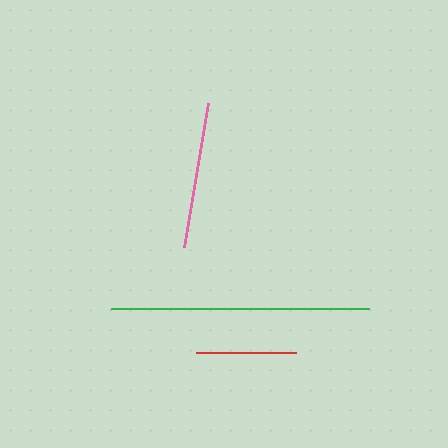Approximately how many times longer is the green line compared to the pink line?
The green line is approximately 1.8 times the length of the pink line.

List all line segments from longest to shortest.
From longest to shortest: green, pink, red.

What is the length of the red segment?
The red segment is approximately 100 pixels long.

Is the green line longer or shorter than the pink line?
The green line is longer than the pink line.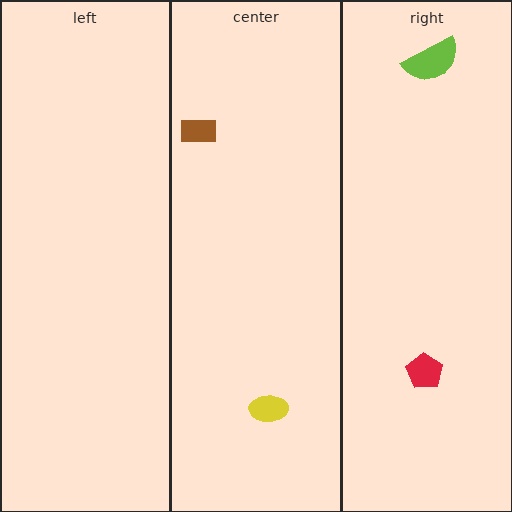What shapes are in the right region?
The red pentagon, the lime semicircle.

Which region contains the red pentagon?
The right region.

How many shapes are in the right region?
2.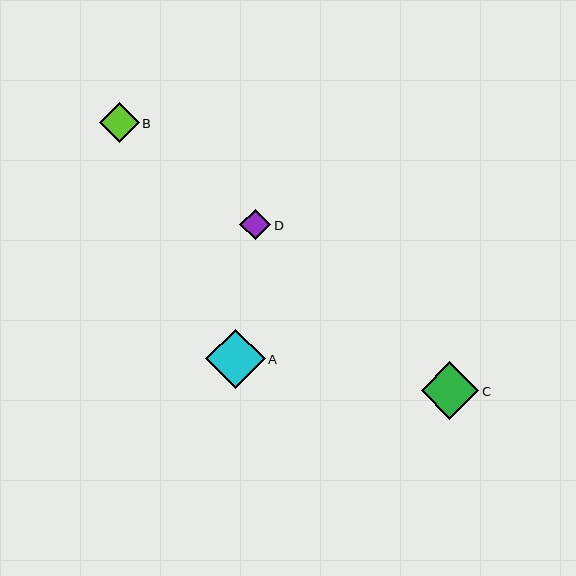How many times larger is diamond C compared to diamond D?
Diamond C is approximately 1.9 times the size of diamond D.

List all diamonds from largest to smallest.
From largest to smallest: A, C, B, D.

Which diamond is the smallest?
Diamond D is the smallest with a size of approximately 31 pixels.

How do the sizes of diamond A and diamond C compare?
Diamond A and diamond C are approximately the same size.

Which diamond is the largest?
Diamond A is the largest with a size of approximately 59 pixels.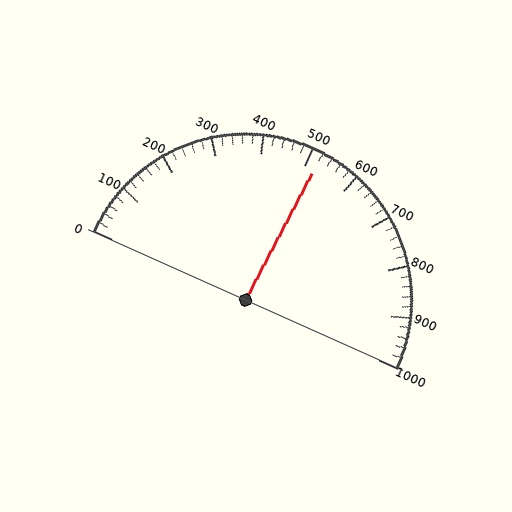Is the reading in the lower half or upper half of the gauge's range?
The reading is in the upper half of the range (0 to 1000).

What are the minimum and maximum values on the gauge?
The gauge ranges from 0 to 1000.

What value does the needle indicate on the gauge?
The needle indicates approximately 520.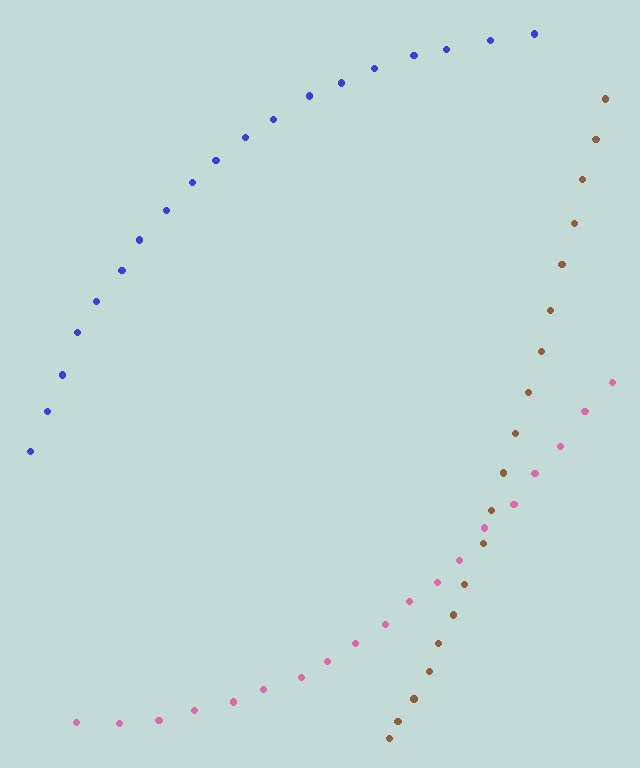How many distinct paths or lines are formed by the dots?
There are 3 distinct paths.